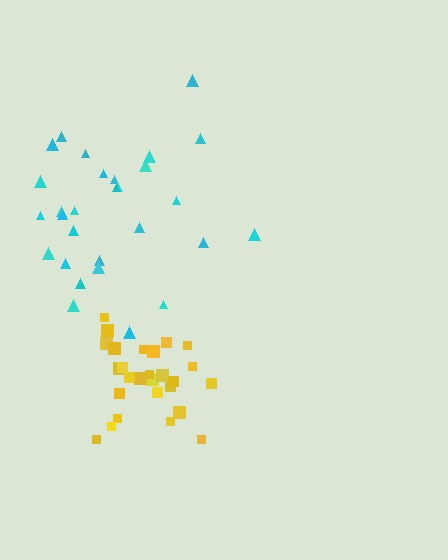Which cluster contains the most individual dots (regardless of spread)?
Cyan (29).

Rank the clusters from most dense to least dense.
yellow, cyan.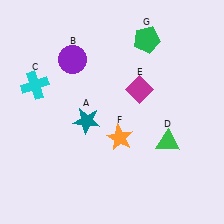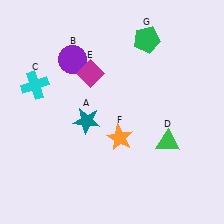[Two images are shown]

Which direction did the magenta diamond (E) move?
The magenta diamond (E) moved left.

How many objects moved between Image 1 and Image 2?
1 object moved between the two images.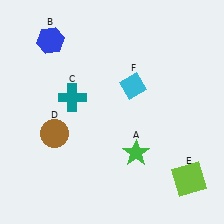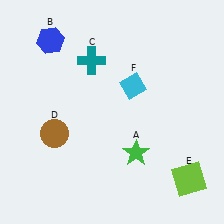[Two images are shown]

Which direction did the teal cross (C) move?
The teal cross (C) moved up.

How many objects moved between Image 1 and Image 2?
1 object moved between the two images.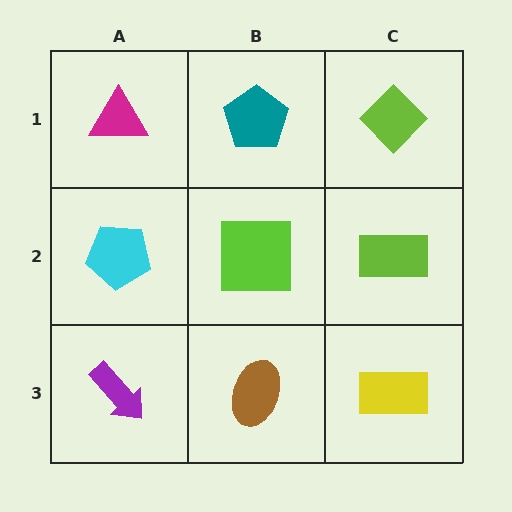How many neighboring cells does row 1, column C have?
2.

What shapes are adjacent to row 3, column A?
A cyan pentagon (row 2, column A), a brown ellipse (row 3, column B).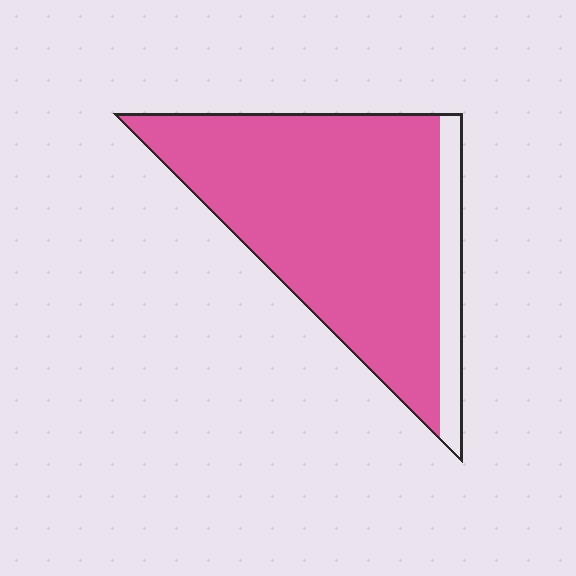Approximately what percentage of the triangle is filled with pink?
Approximately 85%.